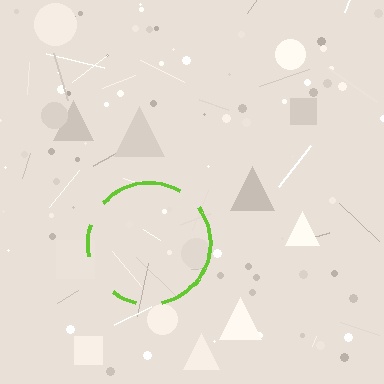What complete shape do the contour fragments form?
The contour fragments form a circle.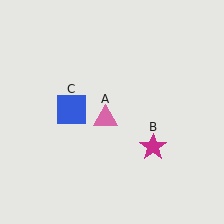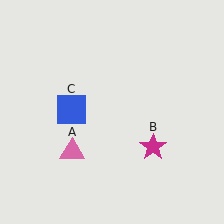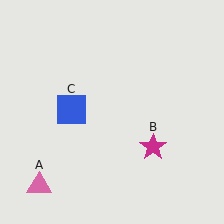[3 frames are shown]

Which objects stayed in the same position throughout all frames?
Magenta star (object B) and blue square (object C) remained stationary.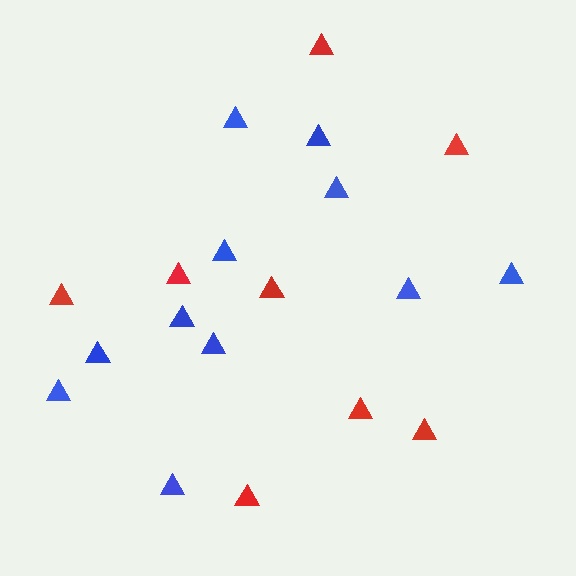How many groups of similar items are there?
There are 2 groups: one group of red triangles (8) and one group of blue triangles (11).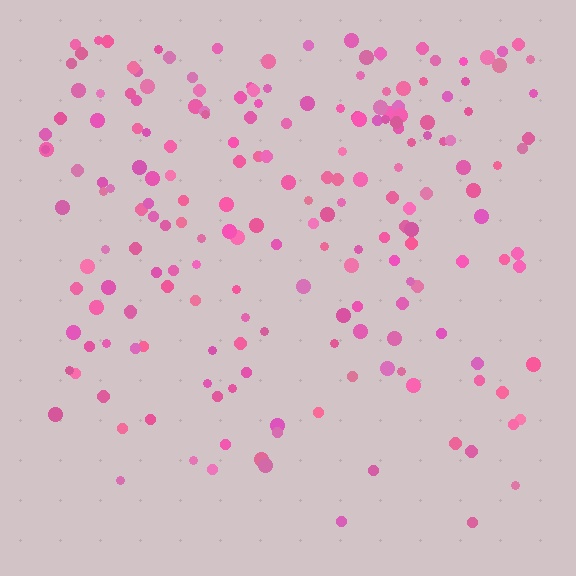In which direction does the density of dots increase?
From bottom to top, with the top side densest.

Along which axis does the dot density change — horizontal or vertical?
Vertical.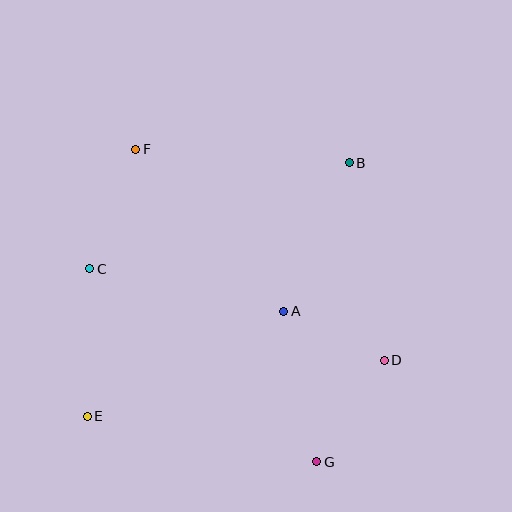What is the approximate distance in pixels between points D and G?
The distance between D and G is approximately 122 pixels.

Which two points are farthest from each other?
Points B and E are farthest from each other.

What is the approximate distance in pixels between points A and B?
The distance between A and B is approximately 162 pixels.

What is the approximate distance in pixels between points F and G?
The distance between F and G is approximately 362 pixels.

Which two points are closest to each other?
Points A and D are closest to each other.